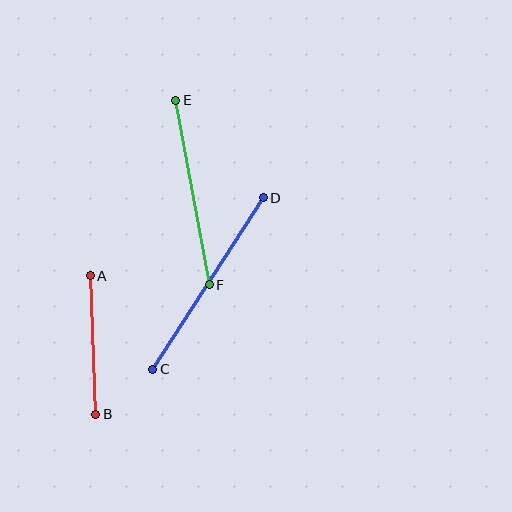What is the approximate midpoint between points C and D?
The midpoint is at approximately (208, 284) pixels.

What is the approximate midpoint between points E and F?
The midpoint is at approximately (192, 193) pixels.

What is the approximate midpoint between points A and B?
The midpoint is at approximately (93, 345) pixels.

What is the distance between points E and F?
The distance is approximately 188 pixels.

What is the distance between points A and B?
The distance is approximately 138 pixels.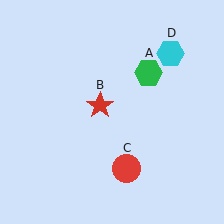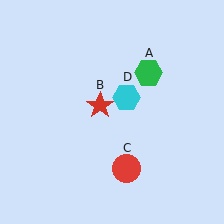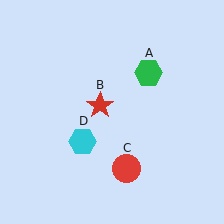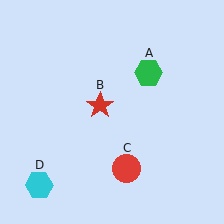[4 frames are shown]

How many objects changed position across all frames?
1 object changed position: cyan hexagon (object D).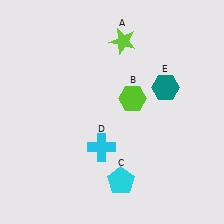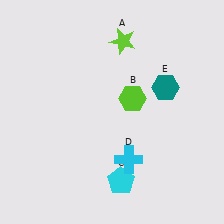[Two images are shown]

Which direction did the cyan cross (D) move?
The cyan cross (D) moved right.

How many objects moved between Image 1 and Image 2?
1 object moved between the two images.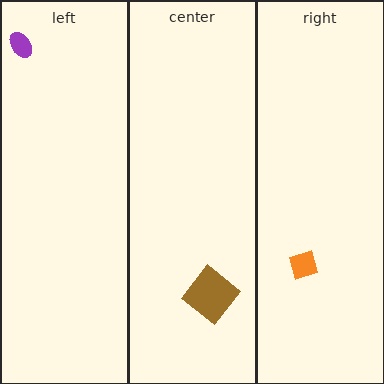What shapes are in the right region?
The orange diamond.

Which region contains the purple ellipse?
The left region.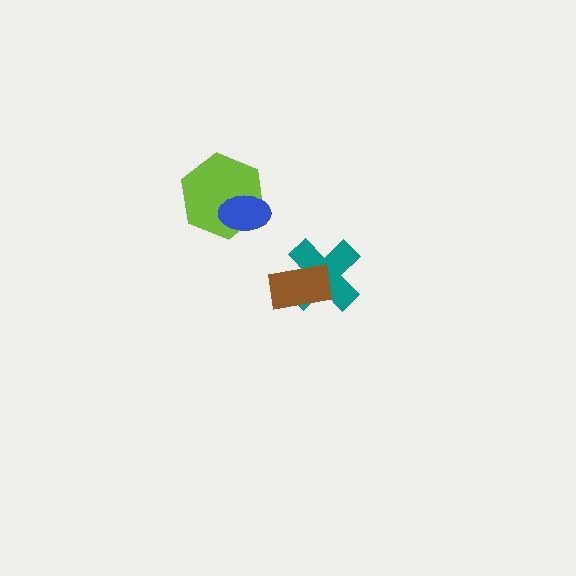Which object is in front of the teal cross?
The brown rectangle is in front of the teal cross.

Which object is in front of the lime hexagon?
The blue ellipse is in front of the lime hexagon.